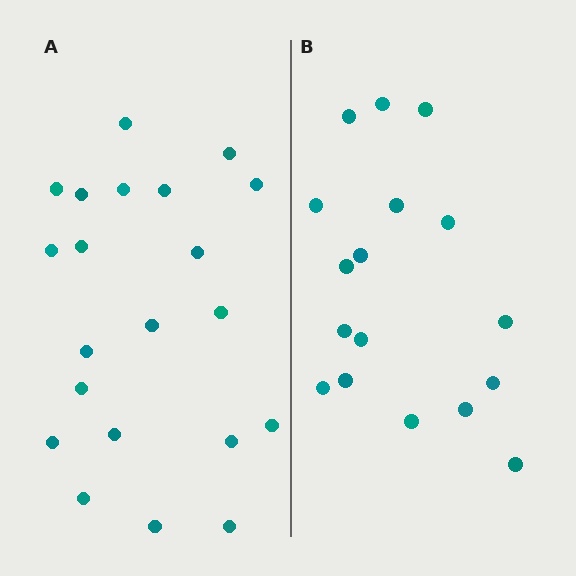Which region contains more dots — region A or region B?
Region A (the left region) has more dots.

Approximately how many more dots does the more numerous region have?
Region A has about 4 more dots than region B.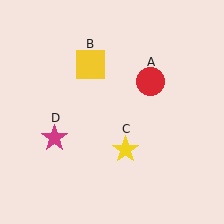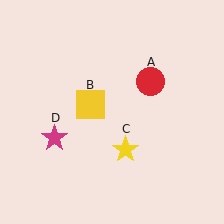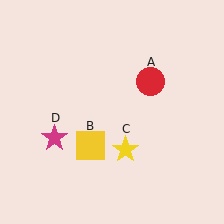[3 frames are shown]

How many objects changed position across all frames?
1 object changed position: yellow square (object B).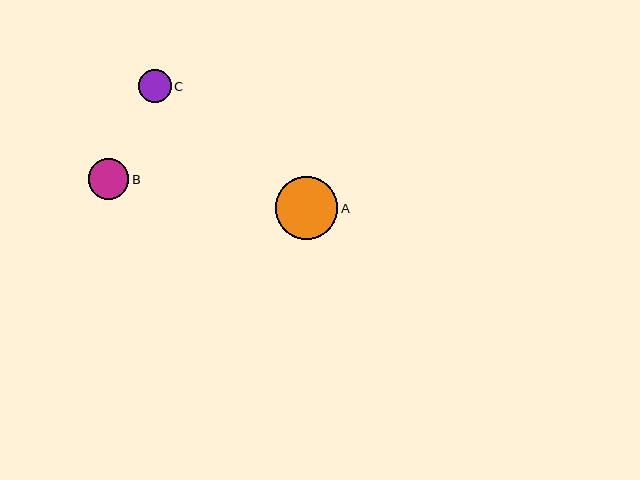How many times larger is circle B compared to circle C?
Circle B is approximately 1.2 times the size of circle C.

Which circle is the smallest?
Circle C is the smallest with a size of approximately 33 pixels.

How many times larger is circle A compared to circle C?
Circle A is approximately 1.9 times the size of circle C.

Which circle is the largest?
Circle A is the largest with a size of approximately 63 pixels.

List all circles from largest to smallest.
From largest to smallest: A, B, C.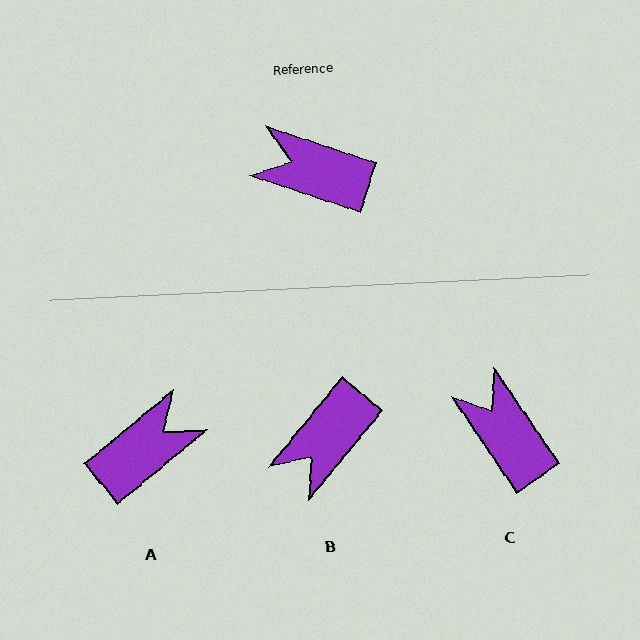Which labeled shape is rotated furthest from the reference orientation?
A, about 122 degrees away.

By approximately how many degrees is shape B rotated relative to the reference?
Approximately 69 degrees counter-clockwise.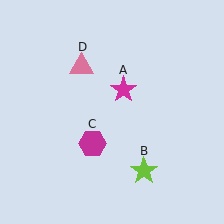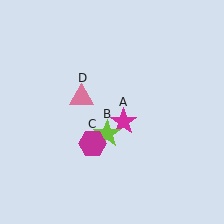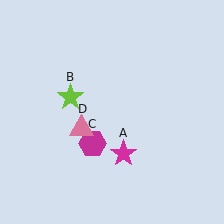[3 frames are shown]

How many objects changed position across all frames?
3 objects changed position: magenta star (object A), lime star (object B), pink triangle (object D).